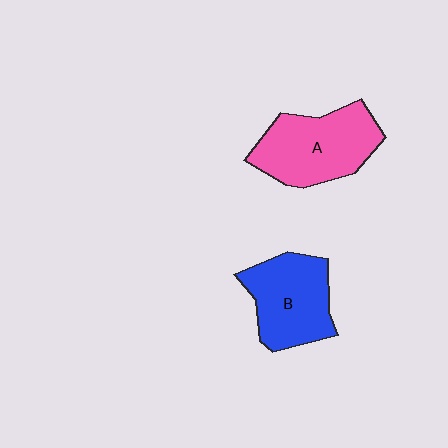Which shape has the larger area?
Shape A (pink).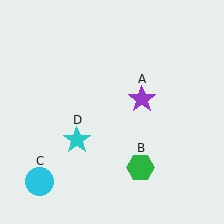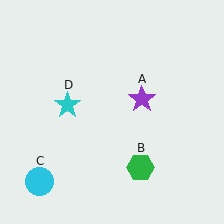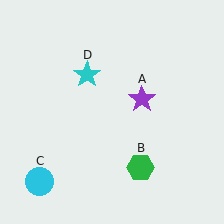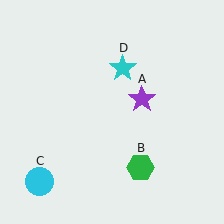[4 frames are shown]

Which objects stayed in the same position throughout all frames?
Purple star (object A) and green hexagon (object B) and cyan circle (object C) remained stationary.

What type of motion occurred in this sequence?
The cyan star (object D) rotated clockwise around the center of the scene.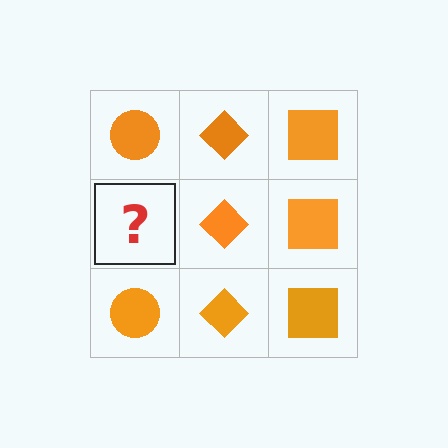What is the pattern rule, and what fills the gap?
The rule is that each column has a consistent shape. The gap should be filled with an orange circle.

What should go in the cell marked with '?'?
The missing cell should contain an orange circle.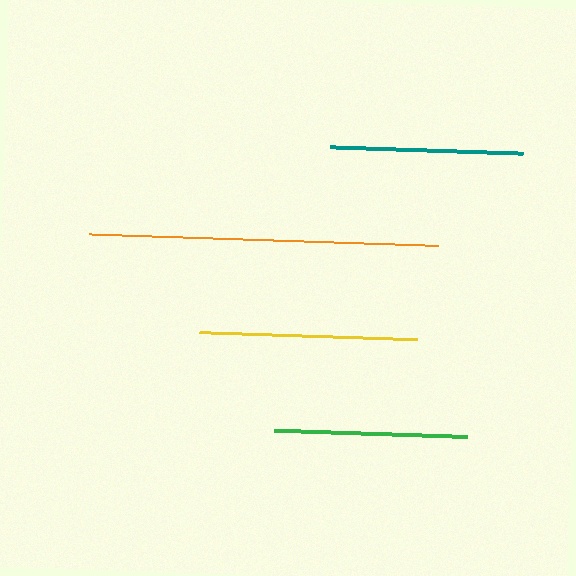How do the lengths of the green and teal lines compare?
The green and teal lines are approximately the same length.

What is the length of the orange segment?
The orange segment is approximately 350 pixels long.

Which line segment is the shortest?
The teal line is the shortest at approximately 192 pixels.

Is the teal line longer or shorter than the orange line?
The orange line is longer than the teal line.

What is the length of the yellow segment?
The yellow segment is approximately 218 pixels long.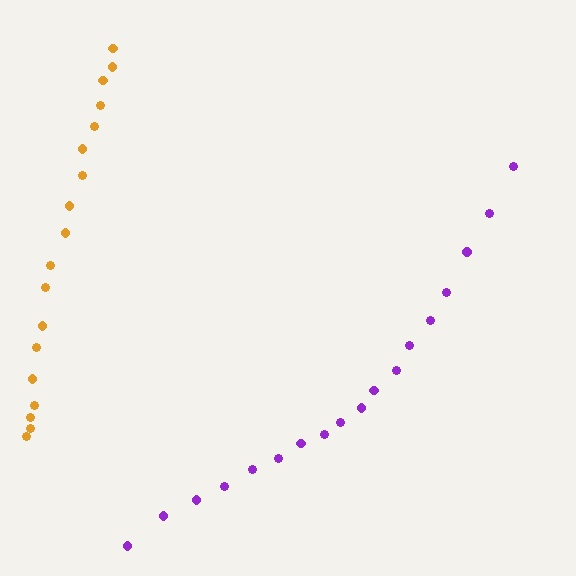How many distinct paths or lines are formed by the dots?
There are 2 distinct paths.